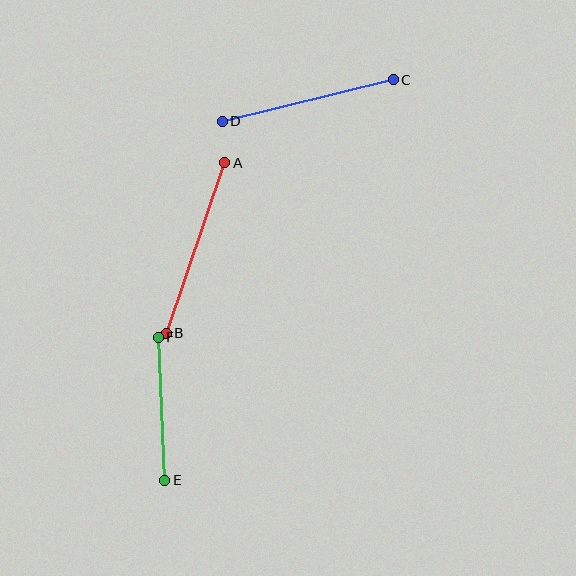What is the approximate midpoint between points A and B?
The midpoint is at approximately (196, 248) pixels.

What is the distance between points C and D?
The distance is approximately 176 pixels.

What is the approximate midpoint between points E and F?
The midpoint is at approximately (161, 409) pixels.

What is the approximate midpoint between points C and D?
The midpoint is at approximately (308, 100) pixels.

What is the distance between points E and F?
The distance is approximately 143 pixels.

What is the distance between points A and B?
The distance is approximately 180 pixels.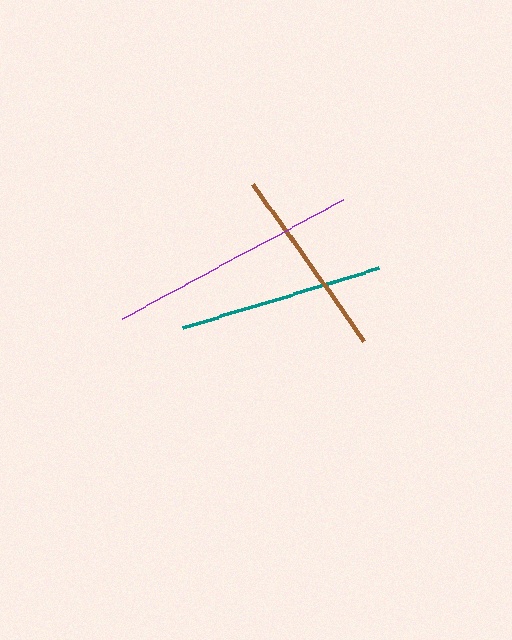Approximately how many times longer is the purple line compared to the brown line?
The purple line is approximately 1.3 times the length of the brown line.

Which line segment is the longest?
The purple line is the longest at approximately 251 pixels.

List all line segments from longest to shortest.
From longest to shortest: purple, teal, brown.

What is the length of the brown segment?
The brown segment is approximately 192 pixels long.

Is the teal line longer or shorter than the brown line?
The teal line is longer than the brown line.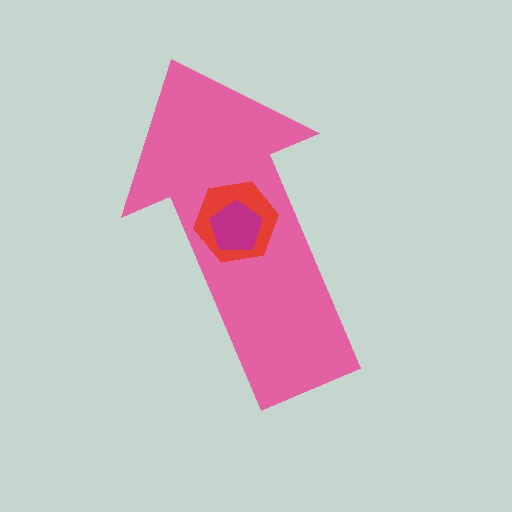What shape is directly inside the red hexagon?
The magenta pentagon.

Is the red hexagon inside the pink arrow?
Yes.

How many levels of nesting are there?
3.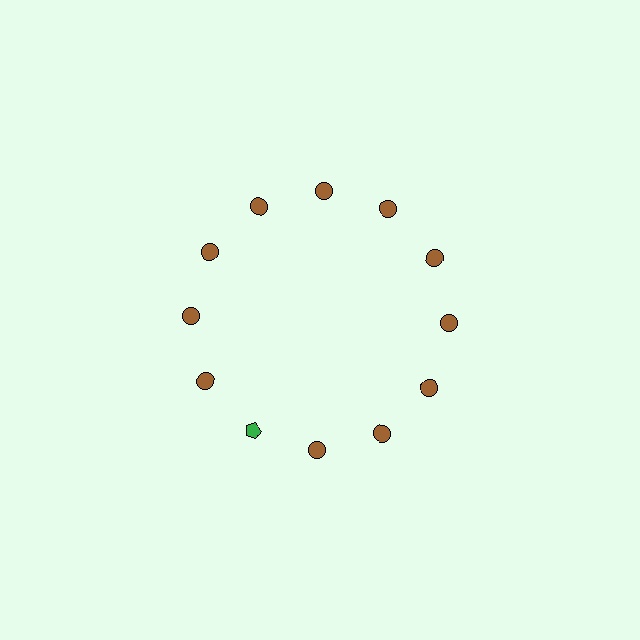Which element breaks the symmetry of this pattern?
The green pentagon at roughly the 7 o'clock position breaks the symmetry. All other shapes are brown circles.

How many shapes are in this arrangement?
There are 12 shapes arranged in a ring pattern.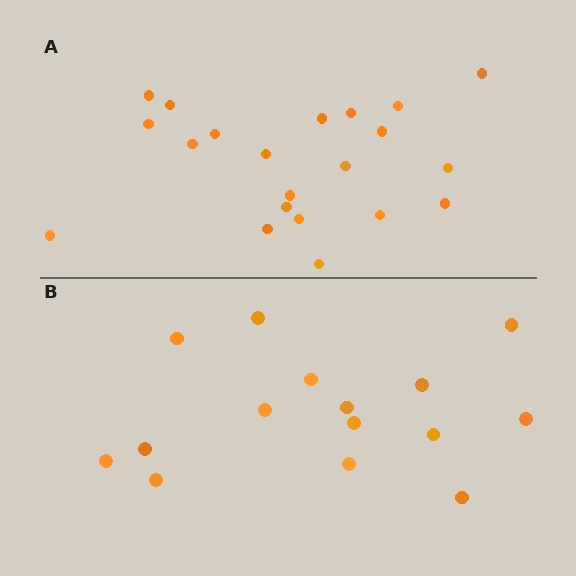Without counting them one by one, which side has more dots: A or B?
Region A (the top region) has more dots.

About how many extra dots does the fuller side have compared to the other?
Region A has about 6 more dots than region B.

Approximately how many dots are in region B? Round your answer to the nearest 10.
About 20 dots. (The exact count is 15, which rounds to 20.)